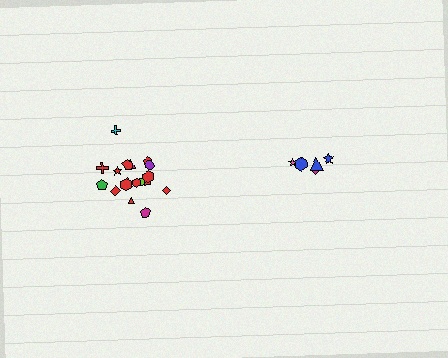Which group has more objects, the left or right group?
The left group.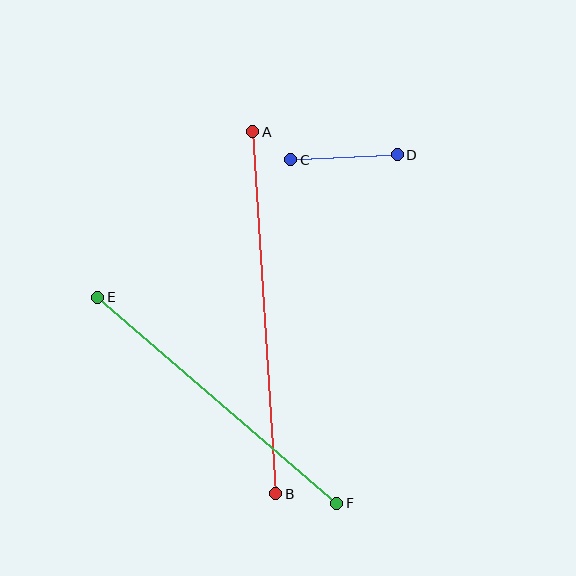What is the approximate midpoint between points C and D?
The midpoint is at approximately (344, 157) pixels.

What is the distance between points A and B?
The distance is approximately 363 pixels.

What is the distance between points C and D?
The distance is approximately 107 pixels.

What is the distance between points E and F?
The distance is approximately 316 pixels.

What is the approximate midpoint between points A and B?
The midpoint is at approximately (264, 313) pixels.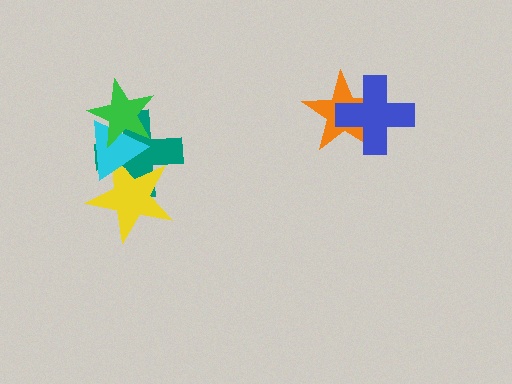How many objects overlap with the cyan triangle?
3 objects overlap with the cyan triangle.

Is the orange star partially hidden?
Yes, it is partially covered by another shape.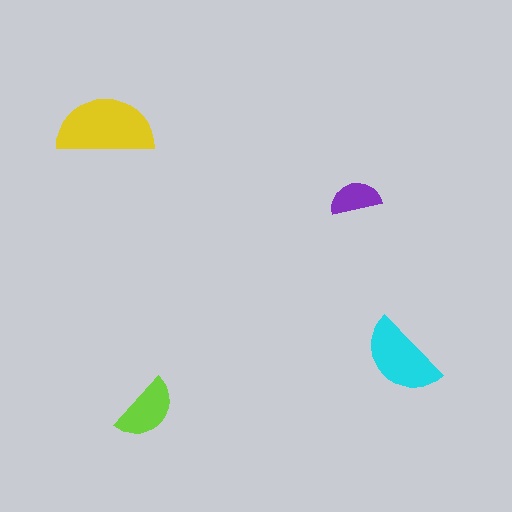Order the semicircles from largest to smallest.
the yellow one, the cyan one, the lime one, the purple one.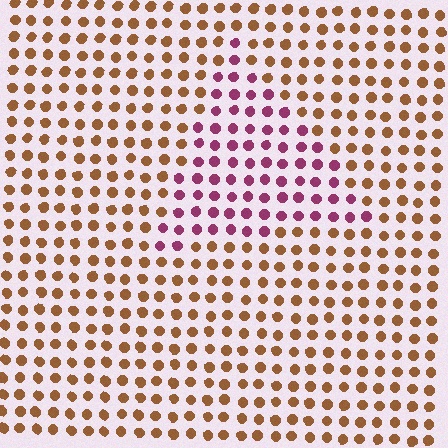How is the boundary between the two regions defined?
The boundary is defined purely by a slight shift in hue (about 61 degrees). Spacing, size, and orientation are identical on both sides.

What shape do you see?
I see a triangle.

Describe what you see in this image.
The image is filled with small brown elements in a uniform arrangement. A triangle-shaped region is visible where the elements are tinted to a slightly different hue, forming a subtle color boundary.